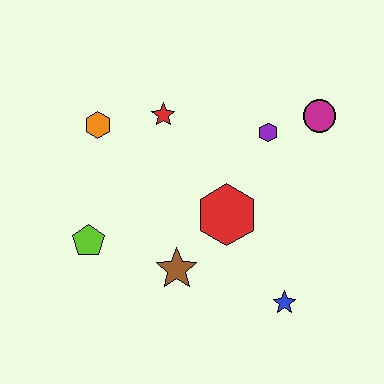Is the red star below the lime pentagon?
No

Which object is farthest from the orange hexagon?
The blue star is farthest from the orange hexagon.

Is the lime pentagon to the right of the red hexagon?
No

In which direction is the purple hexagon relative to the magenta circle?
The purple hexagon is to the left of the magenta circle.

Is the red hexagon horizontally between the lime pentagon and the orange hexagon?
No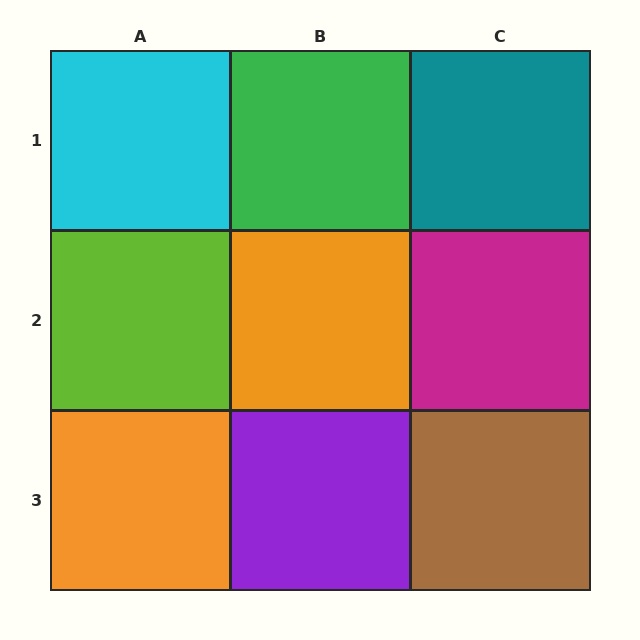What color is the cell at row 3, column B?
Purple.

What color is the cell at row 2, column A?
Lime.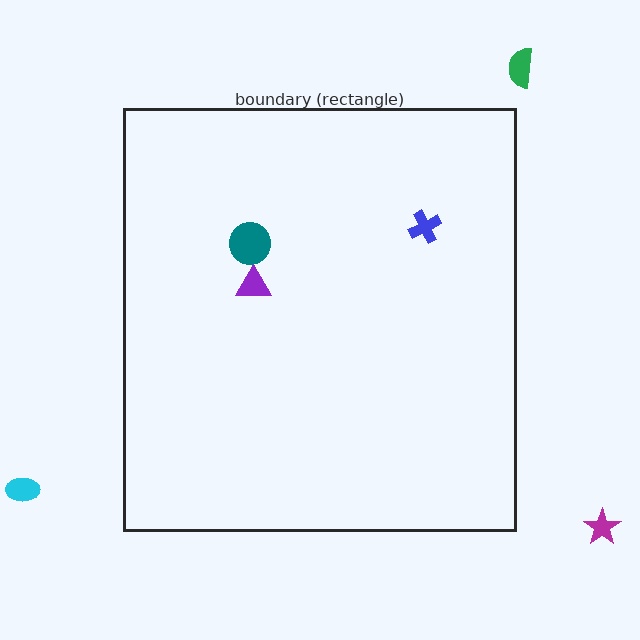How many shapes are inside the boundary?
3 inside, 3 outside.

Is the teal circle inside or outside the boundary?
Inside.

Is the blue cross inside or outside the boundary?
Inside.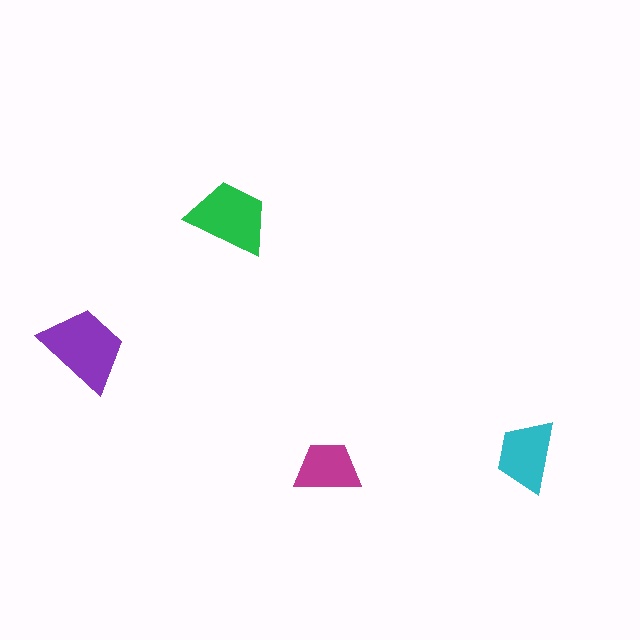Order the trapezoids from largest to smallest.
the purple one, the green one, the cyan one, the magenta one.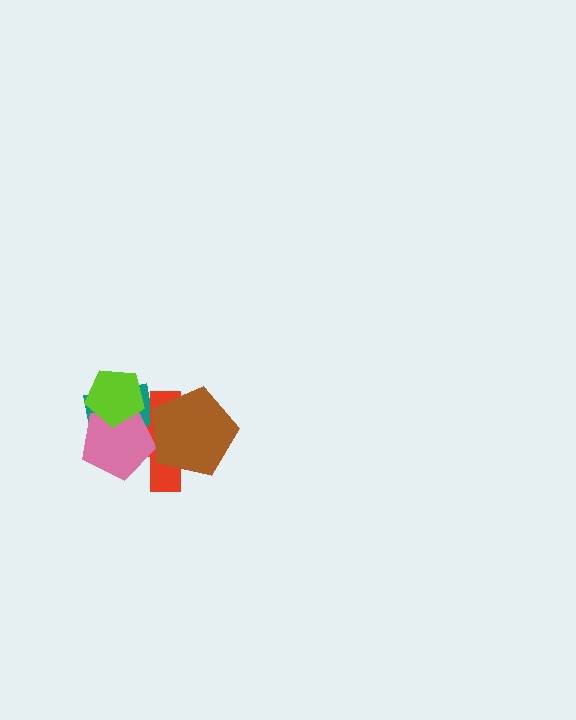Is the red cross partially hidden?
Yes, it is partially covered by another shape.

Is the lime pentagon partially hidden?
No, no other shape covers it.